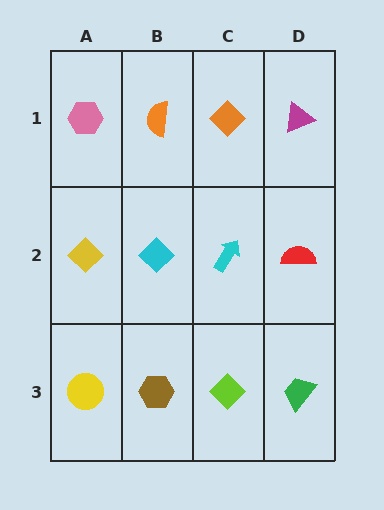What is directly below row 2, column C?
A lime diamond.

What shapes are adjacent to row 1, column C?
A cyan arrow (row 2, column C), an orange semicircle (row 1, column B), a magenta triangle (row 1, column D).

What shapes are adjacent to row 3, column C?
A cyan arrow (row 2, column C), a brown hexagon (row 3, column B), a green trapezoid (row 3, column D).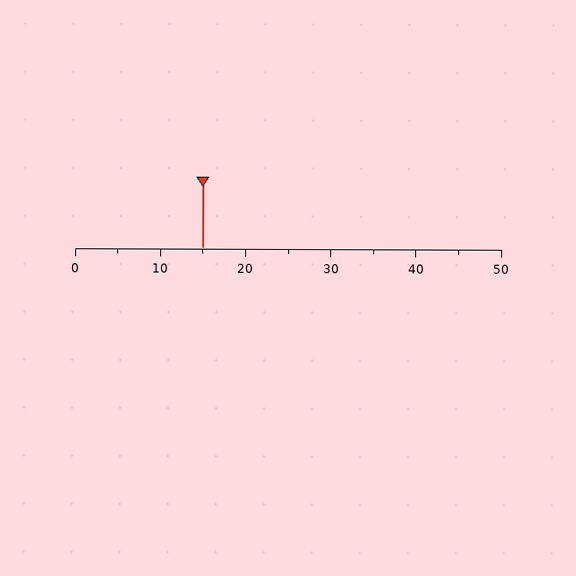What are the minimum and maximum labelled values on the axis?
The axis runs from 0 to 50.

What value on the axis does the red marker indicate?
The marker indicates approximately 15.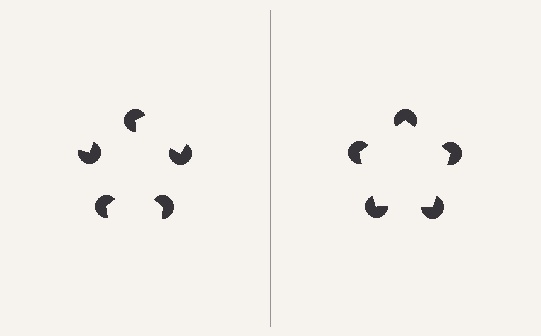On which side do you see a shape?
An illusory pentagon appears on the right side. On the left side the wedge cuts are rotated, so no coherent shape forms.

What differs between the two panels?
The pac-man discs are positioned identically on both sides; only the wedge orientations differ. On the right they align to a pentagon; on the left they are misaligned.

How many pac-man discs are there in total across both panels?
10 — 5 on each side.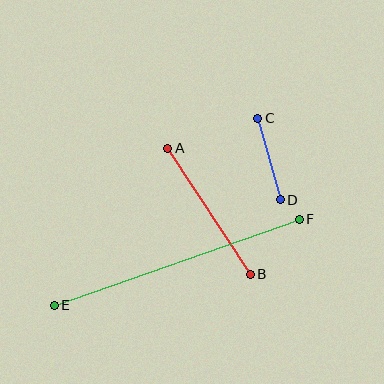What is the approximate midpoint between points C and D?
The midpoint is at approximately (269, 159) pixels.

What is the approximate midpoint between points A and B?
The midpoint is at approximately (209, 211) pixels.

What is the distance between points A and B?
The distance is approximately 151 pixels.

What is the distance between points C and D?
The distance is approximately 85 pixels.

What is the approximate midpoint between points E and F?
The midpoint is at approximately (177, 262) pixels.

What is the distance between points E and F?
The distance is approximately 260 pixels.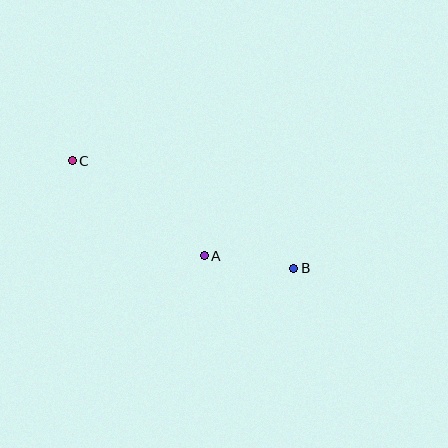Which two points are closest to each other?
Points A and B are closest to each other.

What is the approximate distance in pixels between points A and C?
The distance between A and C is approximately 163 pixels.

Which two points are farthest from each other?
Points B and C are farthest from each other.